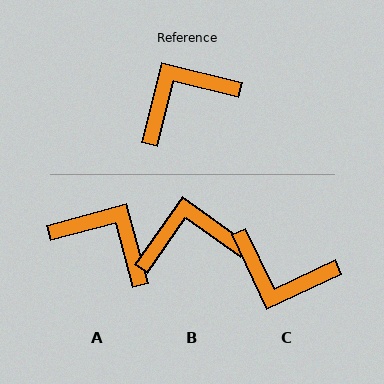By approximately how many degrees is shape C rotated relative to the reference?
Approximately 129 degrees counter-clockwise.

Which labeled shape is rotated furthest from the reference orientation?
C, about 129 degrees away.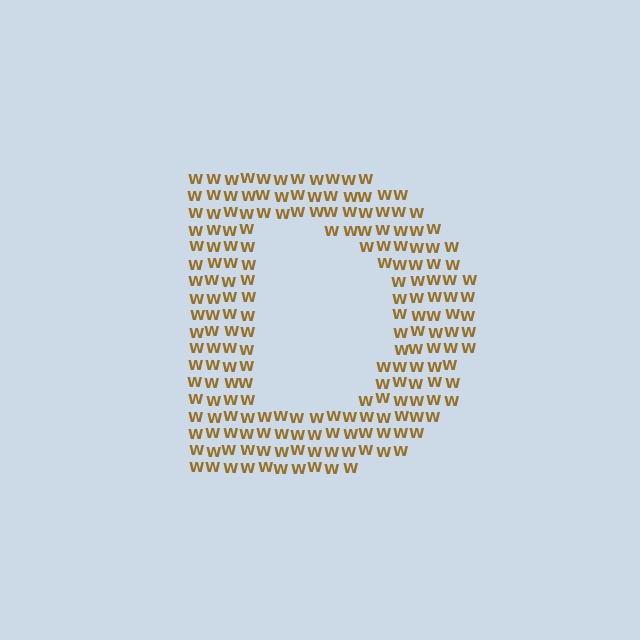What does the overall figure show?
The overall figure shows the letter D.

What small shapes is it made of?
It is made of small letter W's.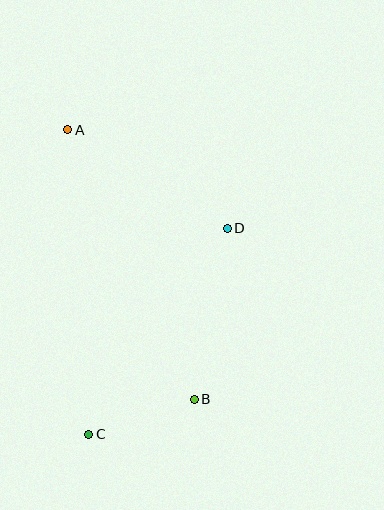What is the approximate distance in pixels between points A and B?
The distance between A and B is approximately 298 pixels.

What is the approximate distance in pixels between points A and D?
The distance between A and D is approximately 188 pixels.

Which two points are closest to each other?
Points B and C are closest to each other.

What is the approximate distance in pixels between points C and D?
The distance between C and D is approximately 248 pixels.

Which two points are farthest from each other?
Points A and C are farthest from each other.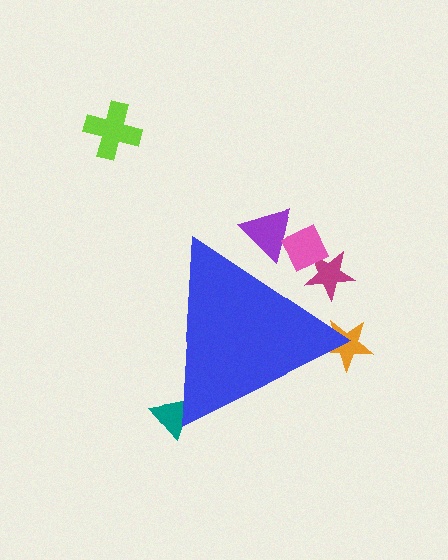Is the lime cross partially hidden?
No, the lime cross is fully visible.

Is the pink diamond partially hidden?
Yes, the pink diamond is partially hidden behind the blue triangle.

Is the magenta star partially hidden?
Yes, the magenta star is partially hidden behind the blue triangle.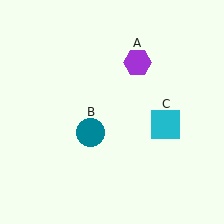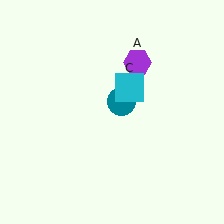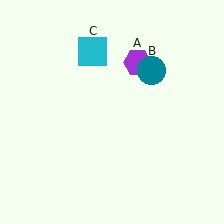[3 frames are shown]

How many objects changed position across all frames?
2 objects changed position: teal circle (object B), cyan square (object C).